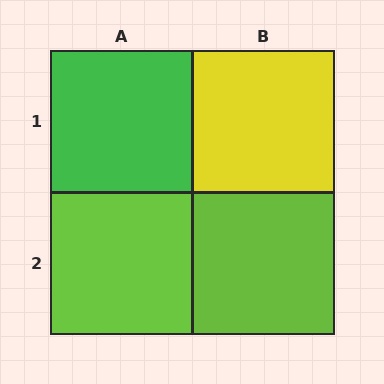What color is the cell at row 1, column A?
Green.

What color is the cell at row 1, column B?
Yellow.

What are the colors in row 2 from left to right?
Lime, lime.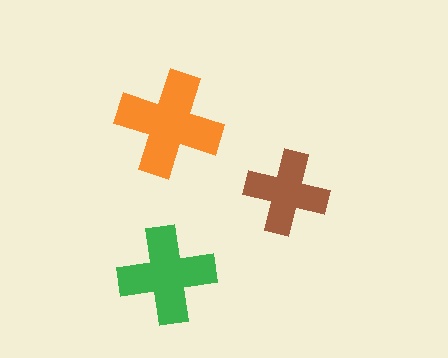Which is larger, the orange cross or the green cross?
The orange one.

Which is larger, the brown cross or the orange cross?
The orange one.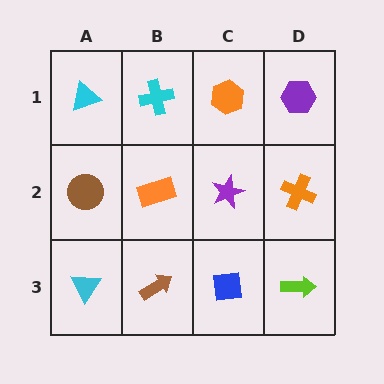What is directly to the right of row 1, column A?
A cyan cross.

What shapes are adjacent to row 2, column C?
An orange hexagon (row 1, column C), a blue square (row 3, column C), an orange rectangle (row 2, column B), an orange cross (row 2, column D).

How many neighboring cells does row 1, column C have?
3.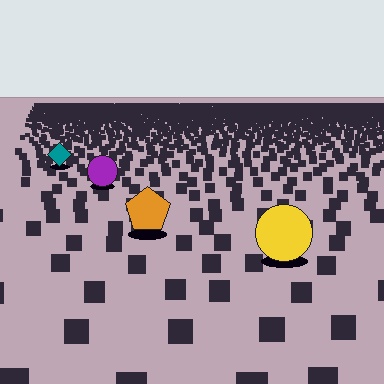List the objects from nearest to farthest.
From nearest to farthest: the yellow circle, the orange pentagon, the purple circle, the teal diamond.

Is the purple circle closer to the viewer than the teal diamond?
Yes. The purple circle is closer — you can tell from the texture gradient: the ground texture is coarser near it.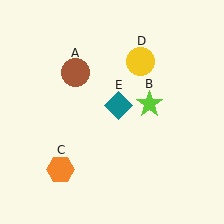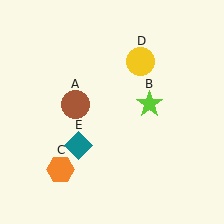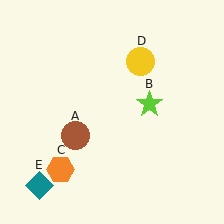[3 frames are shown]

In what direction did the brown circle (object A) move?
The brown circle (object A) moved down.